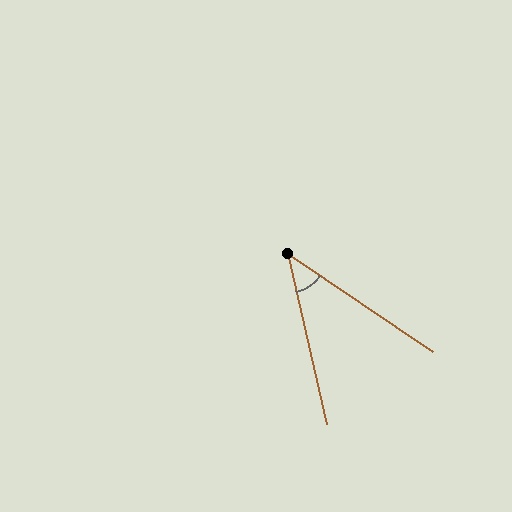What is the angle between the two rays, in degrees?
Approximately 43 degrees.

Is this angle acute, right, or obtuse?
It is acute.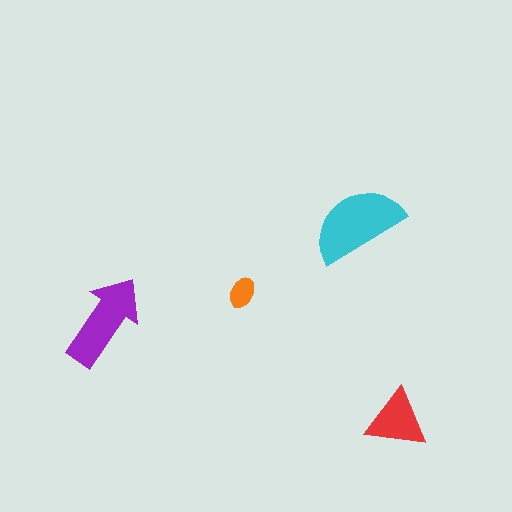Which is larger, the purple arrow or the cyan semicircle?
The cyan semicircle.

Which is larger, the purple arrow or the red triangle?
The purple arrow.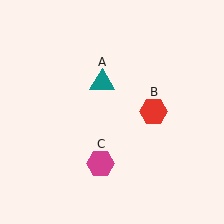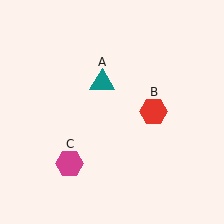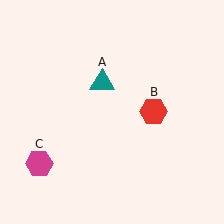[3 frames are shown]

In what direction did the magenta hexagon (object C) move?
The magenta hexagon (object C) moved left.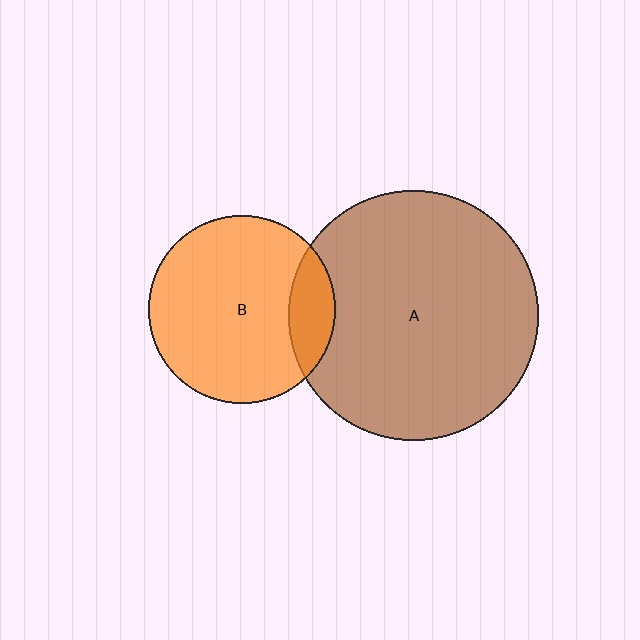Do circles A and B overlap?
Yes.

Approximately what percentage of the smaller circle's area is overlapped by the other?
Approximately 15%.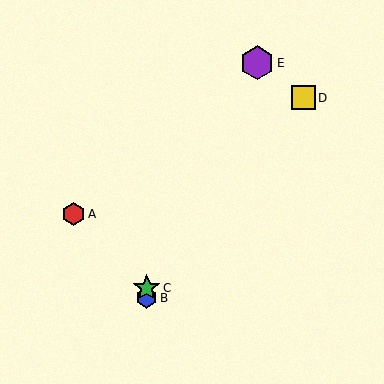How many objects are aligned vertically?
2 objects (B, C) are aligned vertically.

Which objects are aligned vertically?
Objects B, C are aligned vertically.